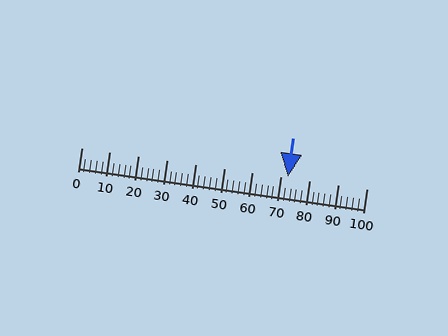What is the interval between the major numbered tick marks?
The major tick marks are spaced 10 units apart.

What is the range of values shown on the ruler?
The ruler shows values from 0 to 100.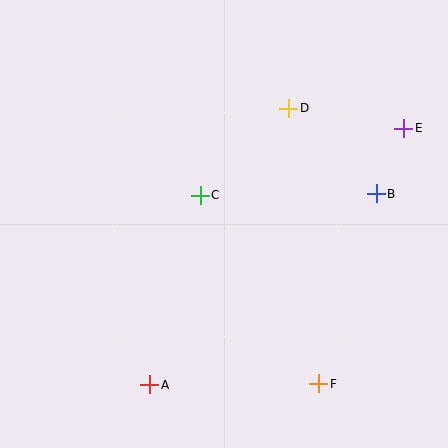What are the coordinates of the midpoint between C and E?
The midpoint between C and E is at (302, 162).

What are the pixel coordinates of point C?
Point C is at (200, 195).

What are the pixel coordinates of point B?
Point B is at (376, 194).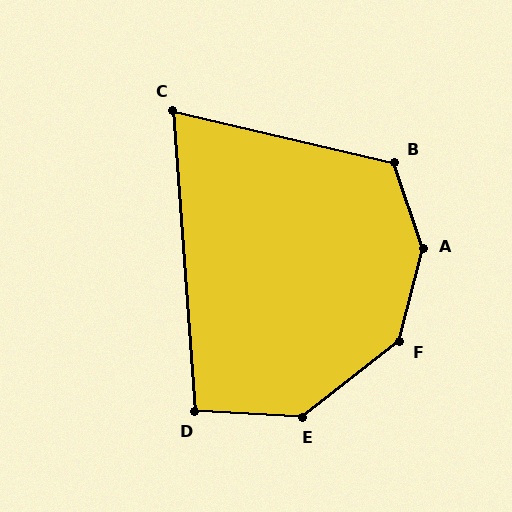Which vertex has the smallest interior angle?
C, at approximately 73 degrees.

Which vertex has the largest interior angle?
A, at approximately 148 degrees.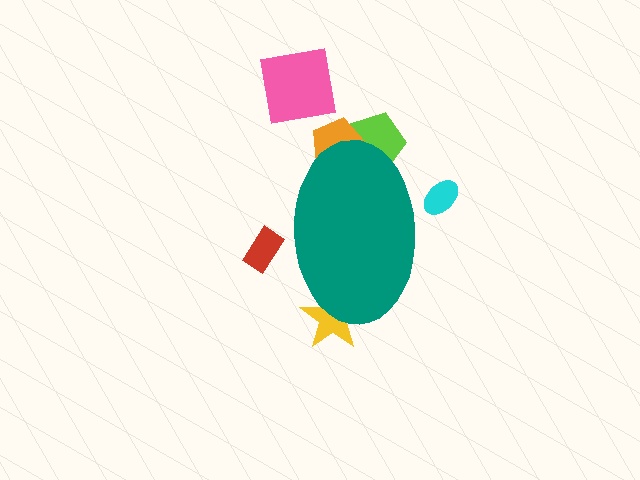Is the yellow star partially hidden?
Yes, the yellow star is partially hidden behind the teal ellipse.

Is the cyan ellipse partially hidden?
Yes, the cyan ellipse is partially hidden behind the teal ellipse.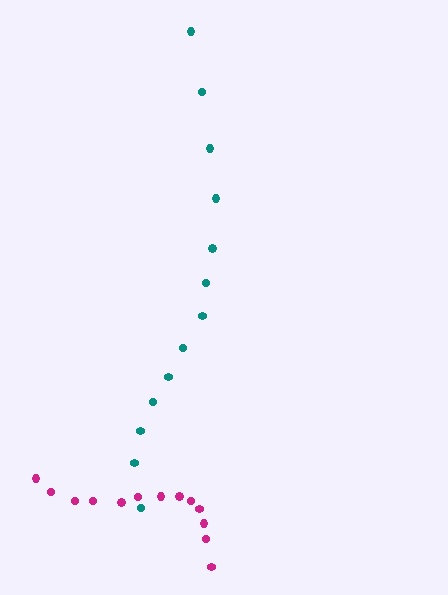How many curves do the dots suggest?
There are 2 distinct paths.